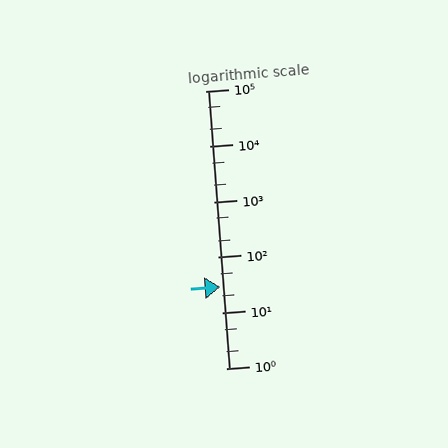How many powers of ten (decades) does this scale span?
The scale spans 5 decades, from 1 to 100000.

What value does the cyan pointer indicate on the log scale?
The pointer indicates approximately 29.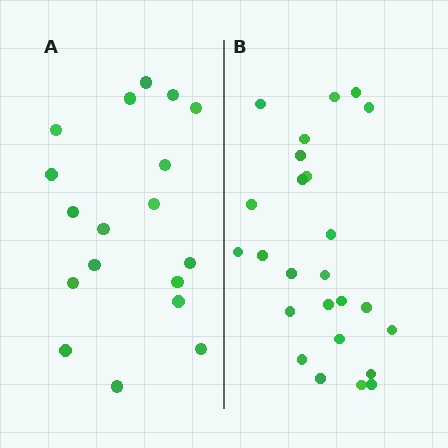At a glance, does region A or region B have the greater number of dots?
Region B (the right region) has more dots.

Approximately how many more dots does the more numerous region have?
Region B has roughly 8 or so more dots than region A.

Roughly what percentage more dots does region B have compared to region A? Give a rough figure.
About 40% more.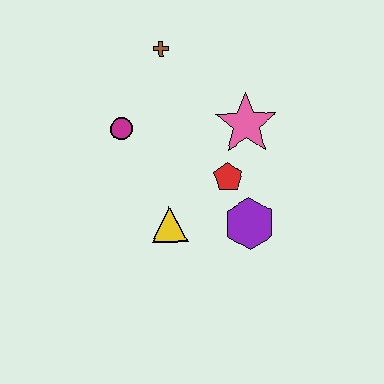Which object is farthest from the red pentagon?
The brown cross is farthest from the red pentagon.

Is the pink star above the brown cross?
No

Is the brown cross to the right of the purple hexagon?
No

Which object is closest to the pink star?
The red pentagon is closest to the pink star.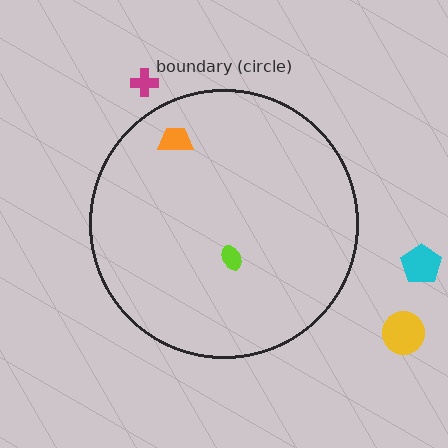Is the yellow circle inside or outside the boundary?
Outside.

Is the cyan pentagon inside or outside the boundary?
Outside.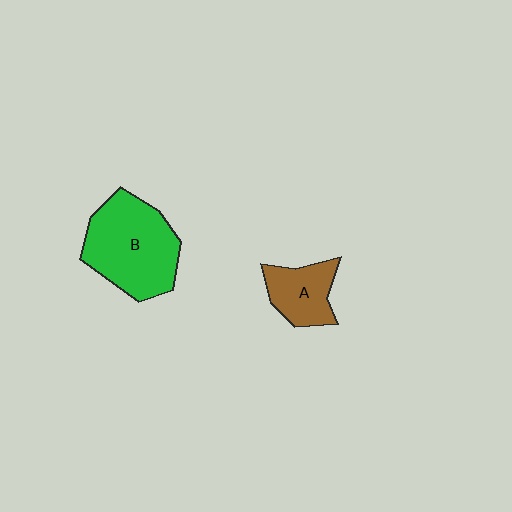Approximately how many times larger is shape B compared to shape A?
Approximately 2.0 times.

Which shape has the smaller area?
Shape A (brown).